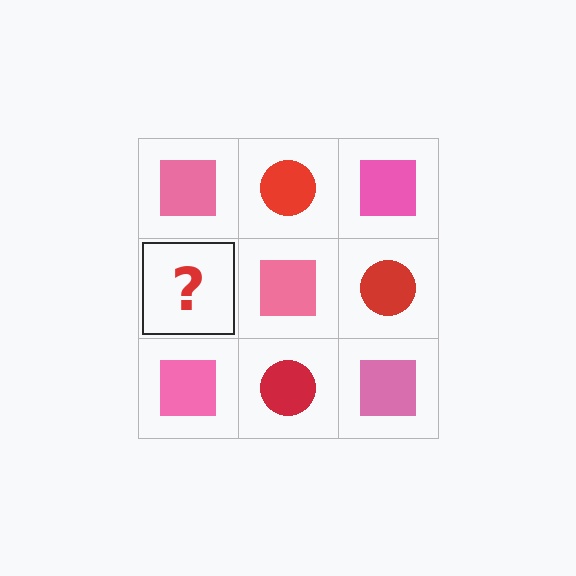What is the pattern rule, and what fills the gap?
The rule is that it alternates pink square and red circle in a checkerboard pattern. The gap should be filled with a red circle.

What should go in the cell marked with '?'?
The missing cell should contain a red circle.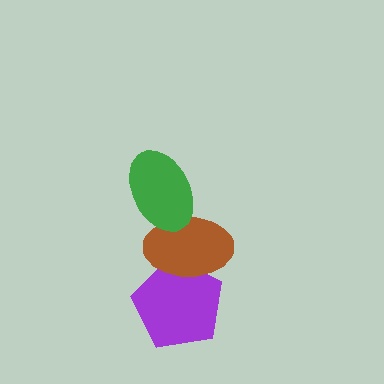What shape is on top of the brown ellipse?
The green ellipse is on top of the brown ellipse.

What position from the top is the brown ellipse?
The brown ellipse is 2nd from the top.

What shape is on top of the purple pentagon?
The brown ellipse is on top of the purple pentagon.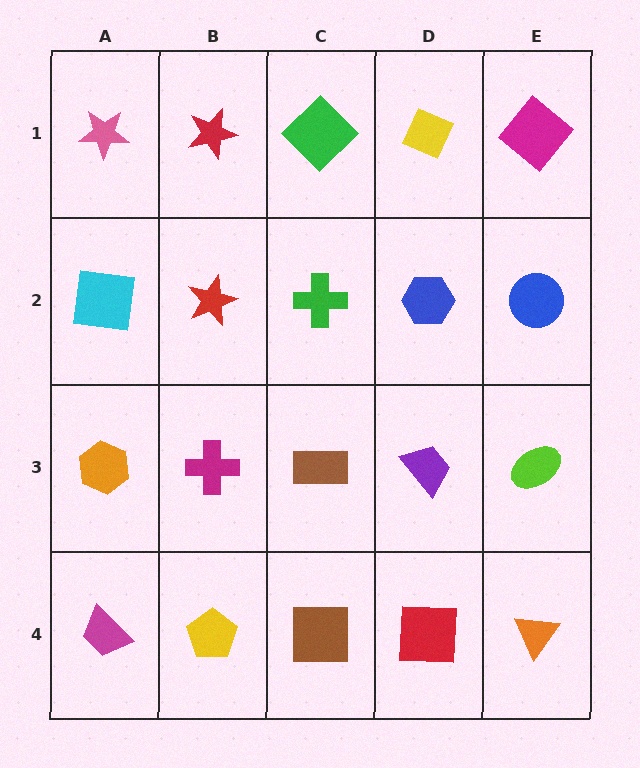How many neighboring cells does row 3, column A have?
3.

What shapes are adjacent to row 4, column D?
A purple trapezoid (row 3, column D), a brown square (row 4, column C), an orange triangle (row 4, column E).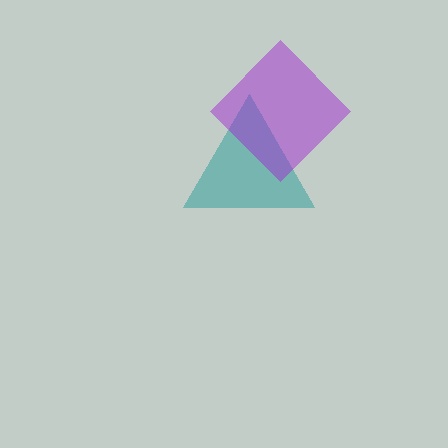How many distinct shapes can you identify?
There are 2 distinct shapes: a teal triangle, a purple diamond.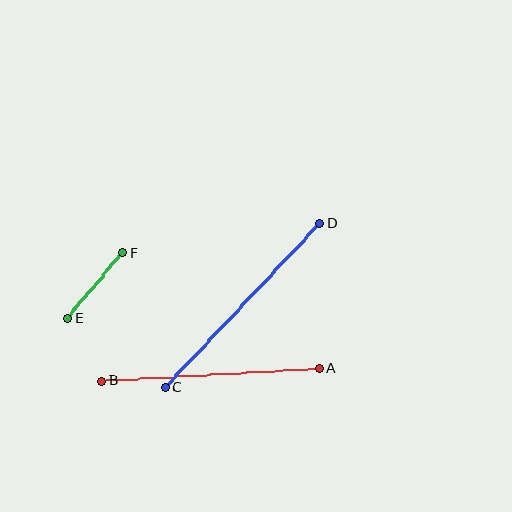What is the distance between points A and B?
The distance is approximately 219 pixels.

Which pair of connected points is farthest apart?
Points C and D are farthest apart.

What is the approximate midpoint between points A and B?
The midpoint is at approximately (211, 375) pixels.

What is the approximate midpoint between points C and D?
The midpoint is at approximately (242, 306) pixels.